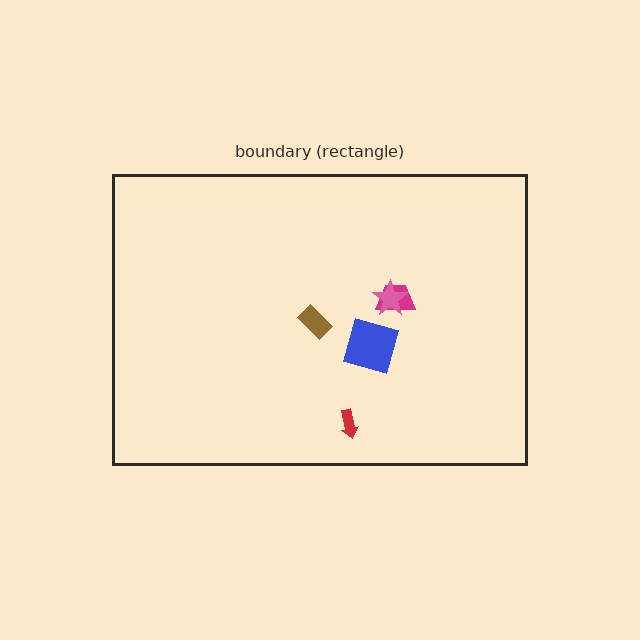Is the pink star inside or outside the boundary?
Inside.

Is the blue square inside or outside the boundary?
Inside.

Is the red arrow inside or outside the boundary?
Inside.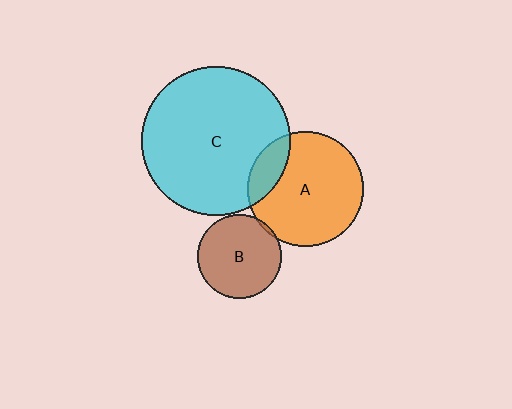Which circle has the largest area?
Circle C (cyan).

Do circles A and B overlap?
Yes.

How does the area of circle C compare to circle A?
Approximately 1.7 times.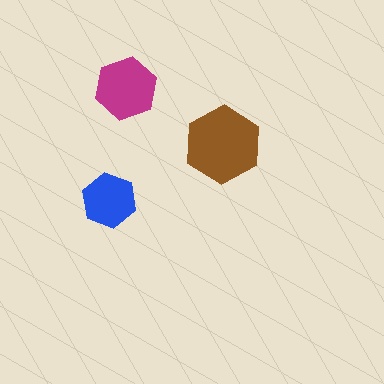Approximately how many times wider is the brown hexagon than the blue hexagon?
About 1.5 times wider.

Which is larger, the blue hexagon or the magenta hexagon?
The magenta one.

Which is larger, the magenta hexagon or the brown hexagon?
The brown one.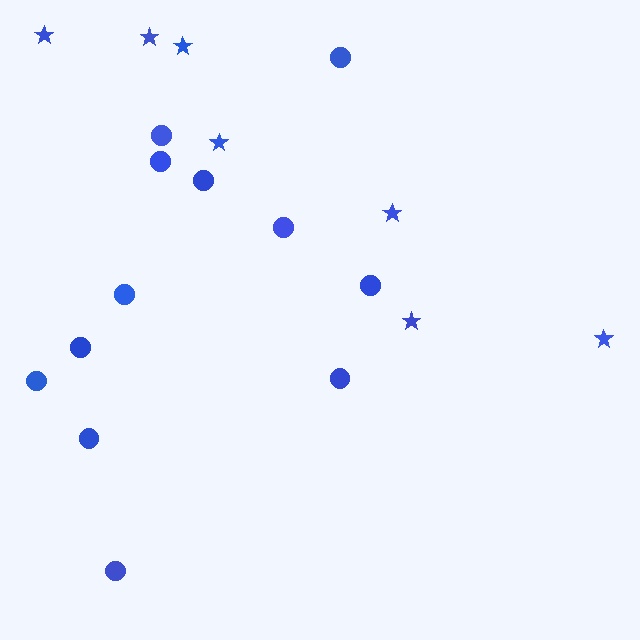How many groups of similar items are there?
There are 2 groups: one group of stars (7) and one group of circles (12).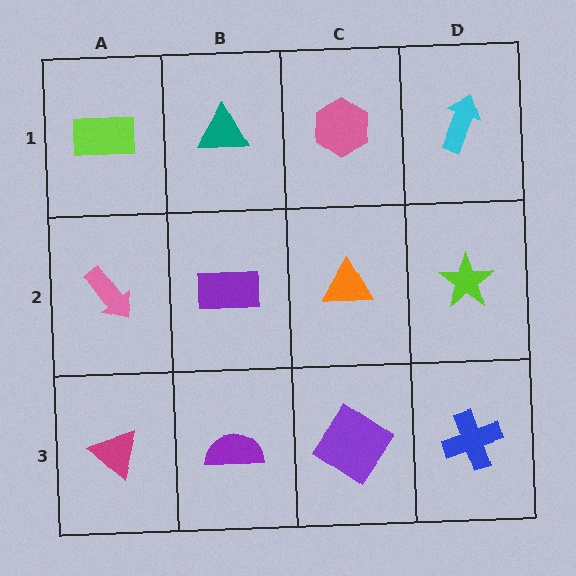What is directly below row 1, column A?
A pink arrow.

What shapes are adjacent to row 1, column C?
An orange triangle (row 2, column C), a teal triangle (row 1, column B), a cyan arrow (row 1, column D).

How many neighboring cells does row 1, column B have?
3.